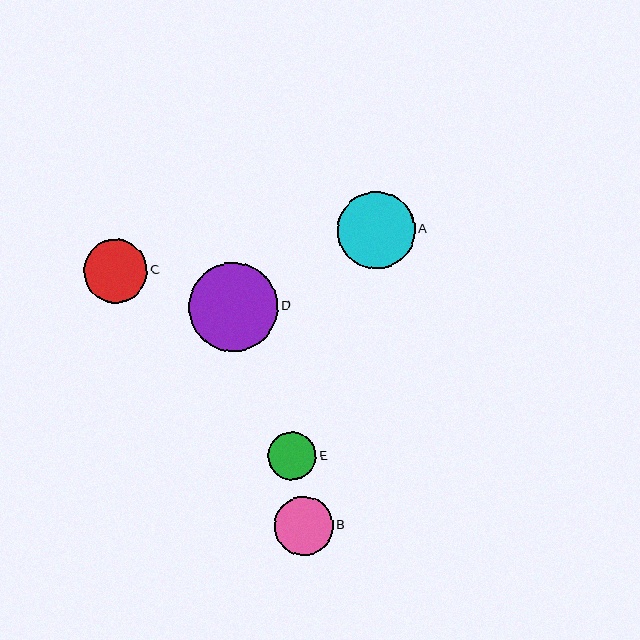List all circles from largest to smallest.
From largest to smallest: D, A, C, B, E.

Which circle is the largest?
Circle D is the largest with a size of approximately 89 pixels.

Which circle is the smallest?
Circle E is the smallest with a size of approximately 48 pixels.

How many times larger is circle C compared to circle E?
Circle C is approximately 1.3 times the size of circle E.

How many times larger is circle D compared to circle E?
Circle D is approximately 1.9 times the size of circle E.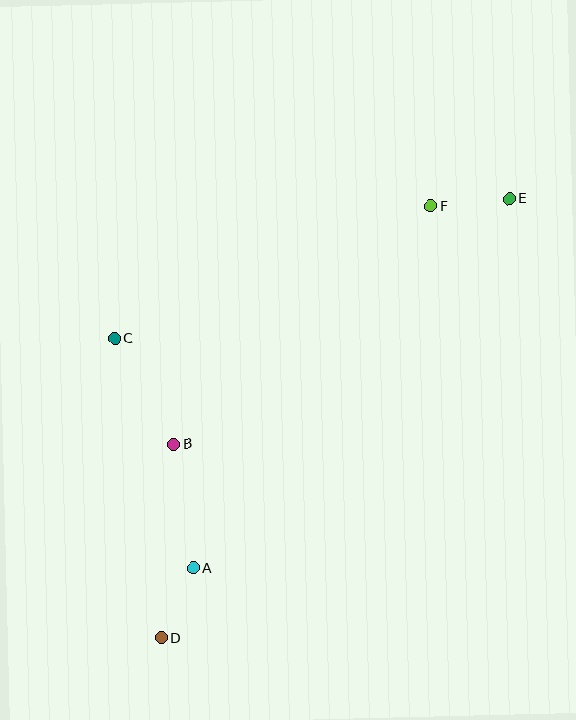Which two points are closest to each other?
Points A and D are closest to each other.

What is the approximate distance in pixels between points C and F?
The distance between C and F is approximately 343 pixels.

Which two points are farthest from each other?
Points D and E are farthest from each other.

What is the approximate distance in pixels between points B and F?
The distance between B and F is approximately 350 pixels.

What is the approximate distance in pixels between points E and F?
The distance between E and F is approximately 79 pixels.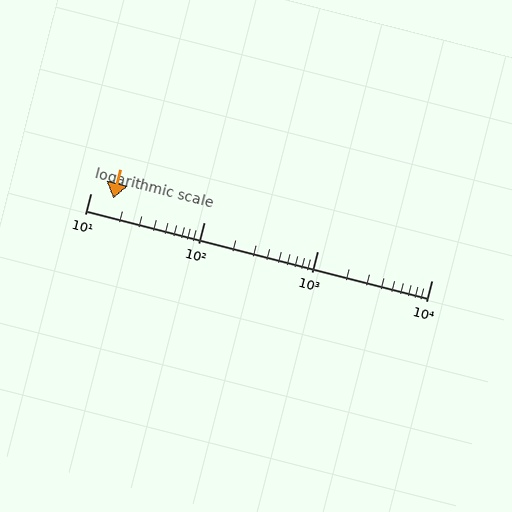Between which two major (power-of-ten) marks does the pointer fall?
The pointer is between 10 and 100.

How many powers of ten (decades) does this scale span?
The scale spans 3 decades, from 10 to 10000.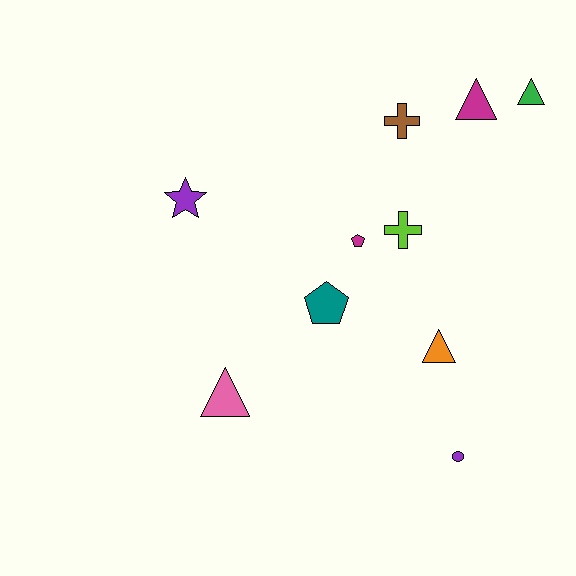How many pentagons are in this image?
There are 2 pentagons.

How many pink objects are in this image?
There is 1 pink object.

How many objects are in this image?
There are 10 objects.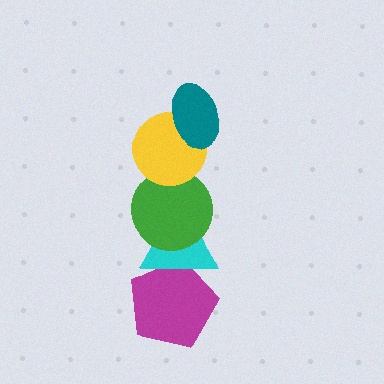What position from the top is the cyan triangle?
The cyan triangle is 4th from the top.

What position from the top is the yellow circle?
The yellow circle is 2nd from the top.